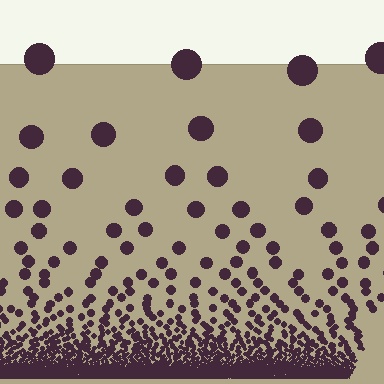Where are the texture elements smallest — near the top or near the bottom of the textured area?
Near the bottom.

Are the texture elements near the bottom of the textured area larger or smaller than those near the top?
Smaller. The gradient is inverted — elements near the bottom are smaller and denser.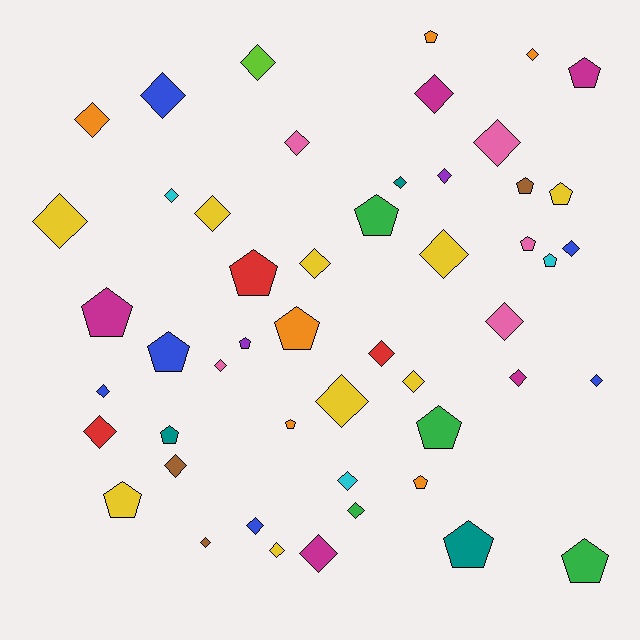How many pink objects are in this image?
There are 5 pink objects.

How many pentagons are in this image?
There are 19 pentagons.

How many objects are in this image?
There are 50 objects.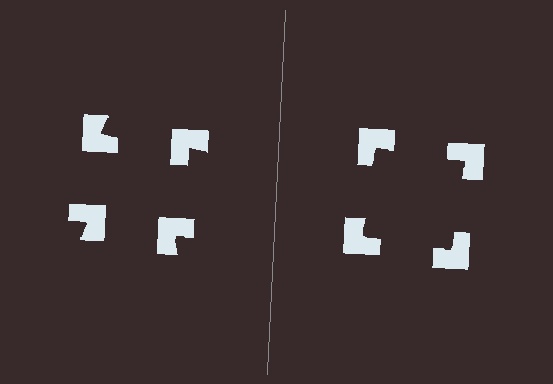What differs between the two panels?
The notched squares are positioned identically on both sides; only the wedge orientations differ. On the right they align to a square; on the left they are misaligned.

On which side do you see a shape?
An illusory square appears on the right side. On the left side the wedge cuts are rotated, so no coherent shape forms.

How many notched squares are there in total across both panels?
8 — 4 on each side.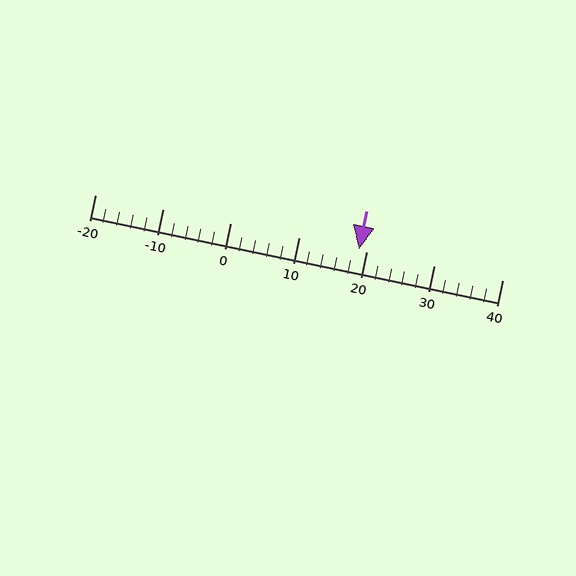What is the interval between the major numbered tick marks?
The major tick marks are spaced 10 units apart.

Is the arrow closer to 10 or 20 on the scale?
The arrow is closer to 20.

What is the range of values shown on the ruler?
The ruler shows values from -20 to 40.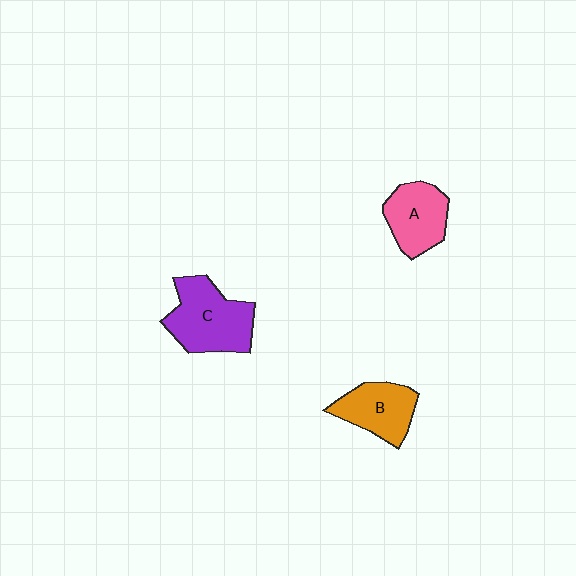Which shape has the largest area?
Shape C (purple).